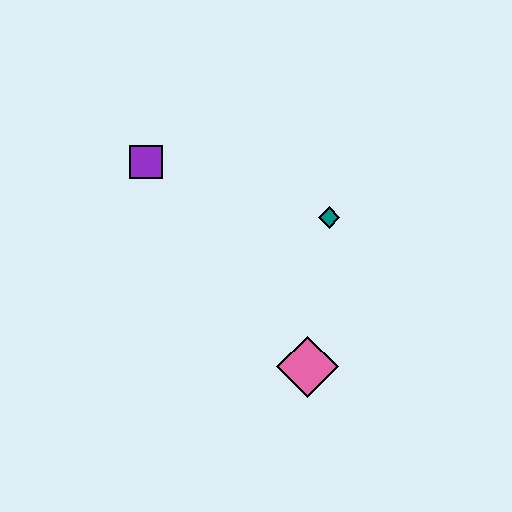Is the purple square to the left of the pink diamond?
Yes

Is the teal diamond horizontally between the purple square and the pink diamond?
No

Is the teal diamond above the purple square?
No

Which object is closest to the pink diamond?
The teal diamond is closest to the pink diamond.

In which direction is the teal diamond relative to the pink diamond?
The teal diamond is above the pink diamond.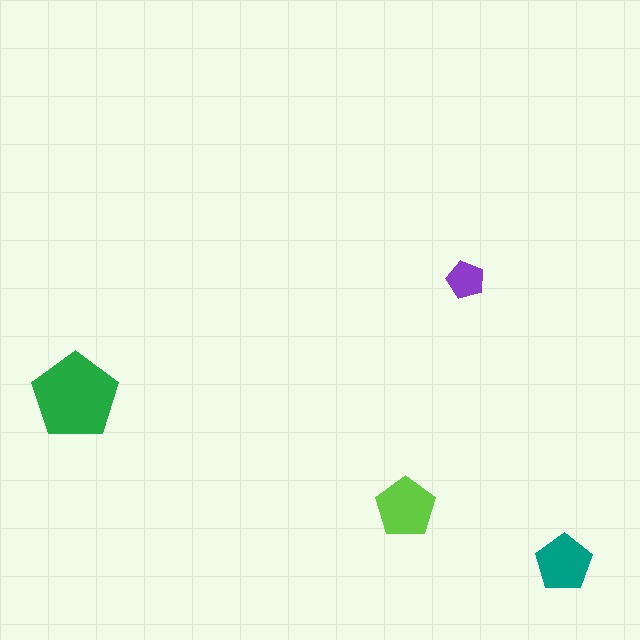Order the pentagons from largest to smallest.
the green one, the lime one, the teal one, the purple one.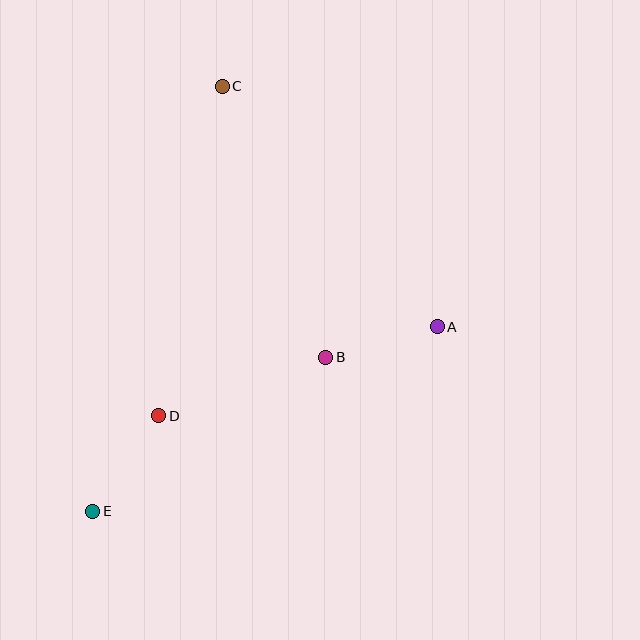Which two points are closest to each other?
Points A and B are closest to each other.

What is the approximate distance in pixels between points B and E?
The distance between B and E is approximately 279 pixels.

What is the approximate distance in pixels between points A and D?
The distance between A and D is approximately 292 pixels.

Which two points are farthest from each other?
Points C and E are farthest from each other.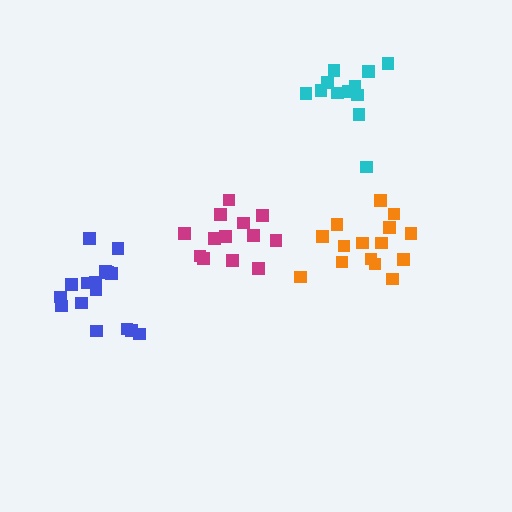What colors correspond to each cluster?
The clusters are colored: blue, magenta, orange, cyan.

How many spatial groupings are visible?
There are 4 spatial groupings.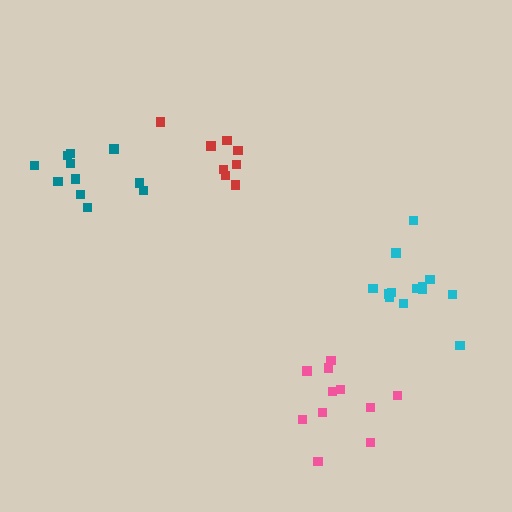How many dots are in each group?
Group 1: 11 dots, Group 2: 13 dots, Group 3: 8 dots, Group 4: 11 dots (43 total).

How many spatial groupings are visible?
There are 4 spatial groupings.